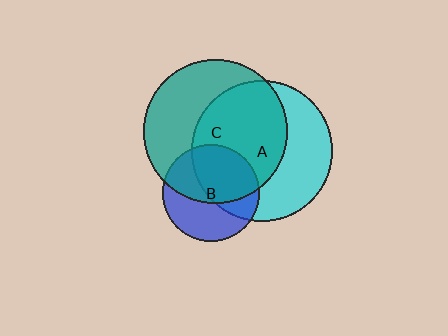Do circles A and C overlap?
Yes.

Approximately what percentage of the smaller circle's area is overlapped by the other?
Approximately 55%.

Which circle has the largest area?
Circle C (teal).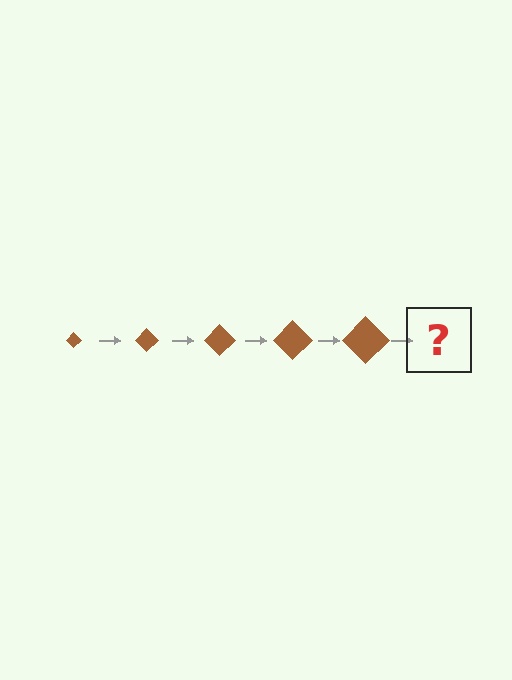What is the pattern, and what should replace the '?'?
The pattern is that the diamond gets progressively larger each step. The '?' should be a brown diamond, larger than the previous one.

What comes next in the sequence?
The next element should be a brown diamond, larger than the previous one.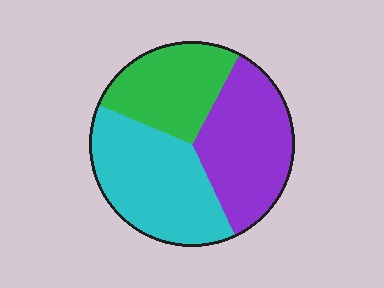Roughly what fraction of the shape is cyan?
Cyan takes up about three eighths (3/8) of the shape.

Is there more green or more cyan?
Cyan.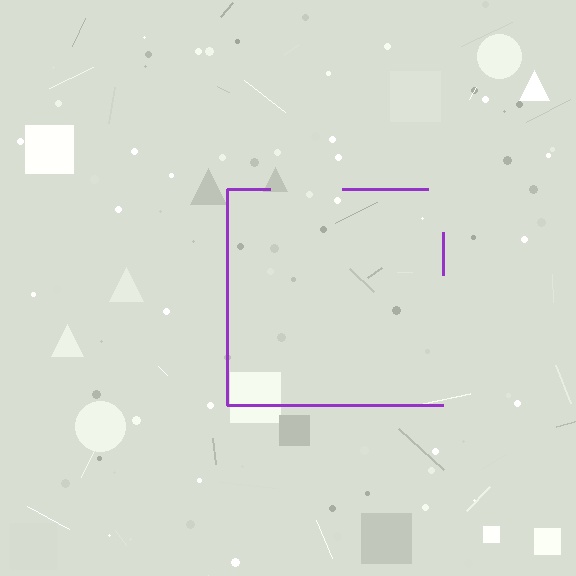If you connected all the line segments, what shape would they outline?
They would outline a square.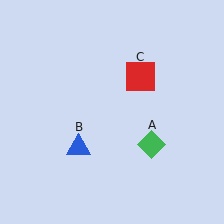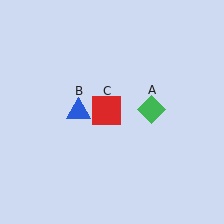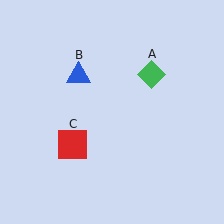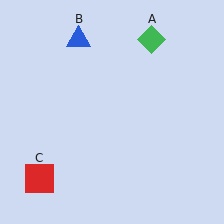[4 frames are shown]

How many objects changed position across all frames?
3 objects changed position: green diamond (object A), blue triangle (object B), red square (object C).